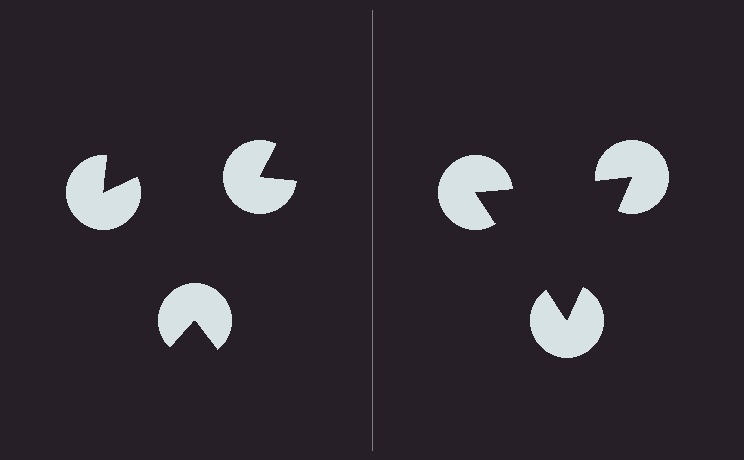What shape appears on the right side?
An illusory triangle.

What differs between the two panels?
The pac-man discs are positioned identically on both sides; only the wedge orientations differ. On the right they align to a triangle; on the left they are misaligned.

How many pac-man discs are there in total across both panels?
6 — 3 on each side.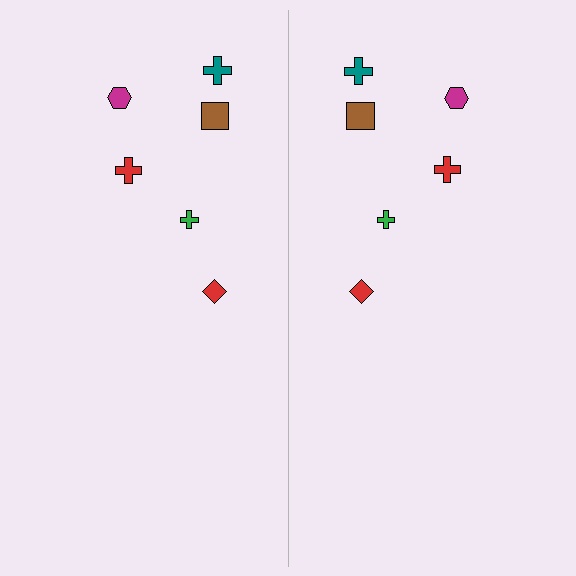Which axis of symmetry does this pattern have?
The pattern has a vertical axis of symmetry running through the center of the image.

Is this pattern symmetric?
Yes, this pattern has bilateral (reflection) symmetry.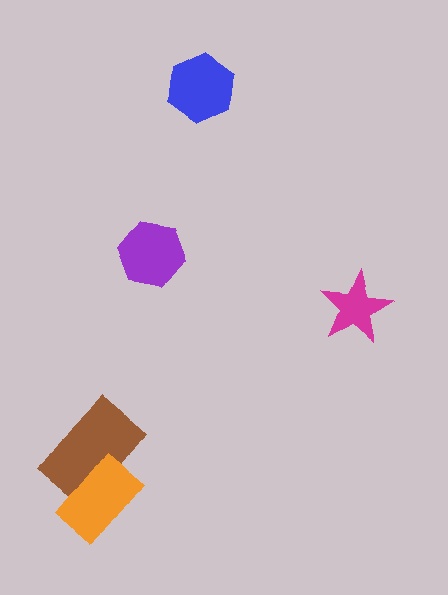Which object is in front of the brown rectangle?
The orange rectangle is in front of the brown rectangle.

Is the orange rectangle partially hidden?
No, no other shape covers it.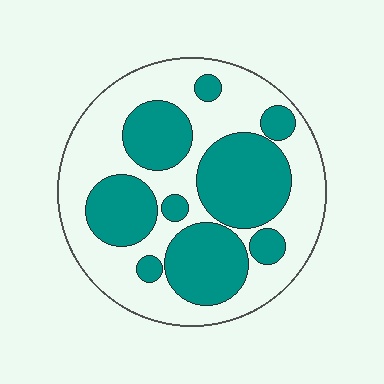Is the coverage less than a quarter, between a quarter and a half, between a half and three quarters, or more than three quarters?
Between a quarter and a half.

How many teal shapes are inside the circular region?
9.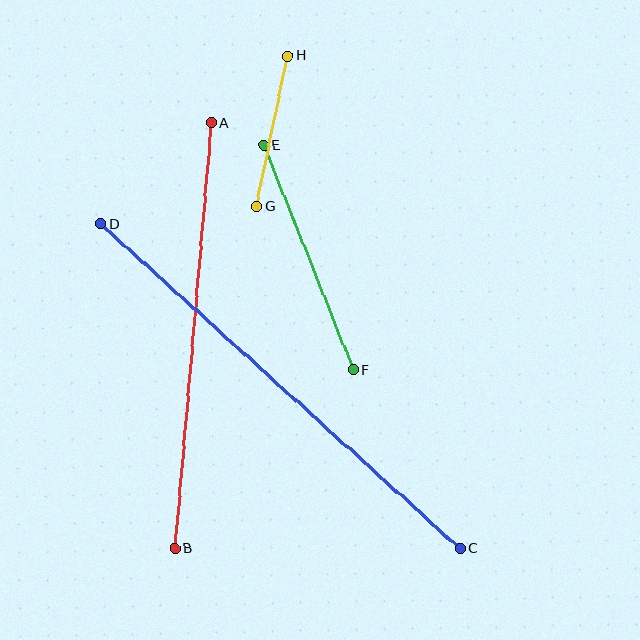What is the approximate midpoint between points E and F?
The midpoint is at approximately (308, 258) pixels.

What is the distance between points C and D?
The distance is approximately 484 pixels.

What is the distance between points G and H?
The distance is approximately 154 pixels.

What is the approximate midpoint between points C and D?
The midpoint is at approximately (280, 386) pixels.